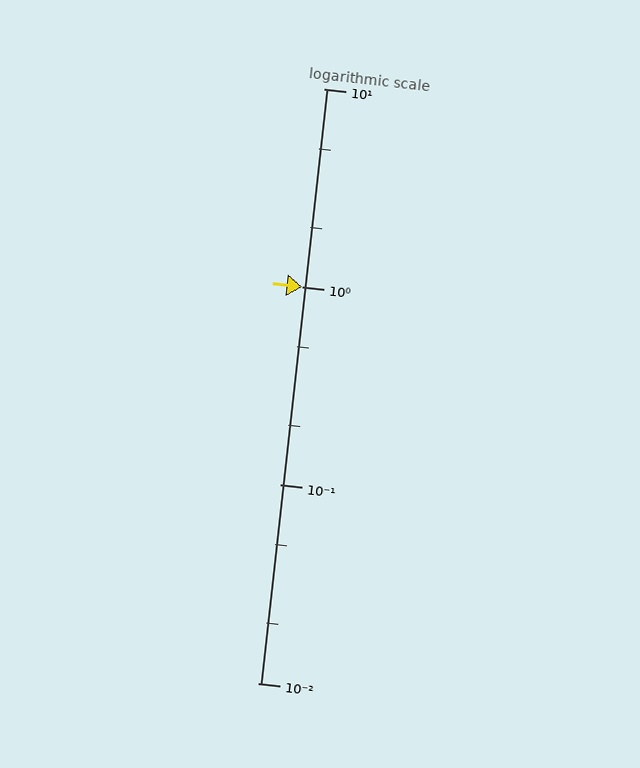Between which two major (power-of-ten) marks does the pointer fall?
The pointer is between 1 and 10.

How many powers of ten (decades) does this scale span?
The scale spans 3 decades, from 0.01 to 10.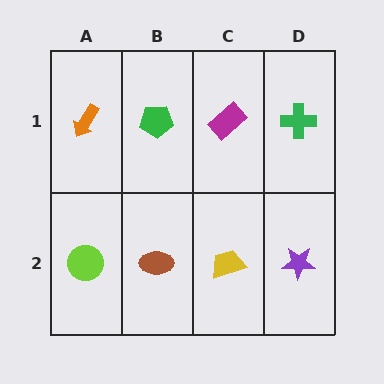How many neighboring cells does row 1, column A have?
2.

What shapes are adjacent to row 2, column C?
A magenta rectangle (row 1, column C), a brown ellipse (row 2, column B), a purple star (row 2, column D).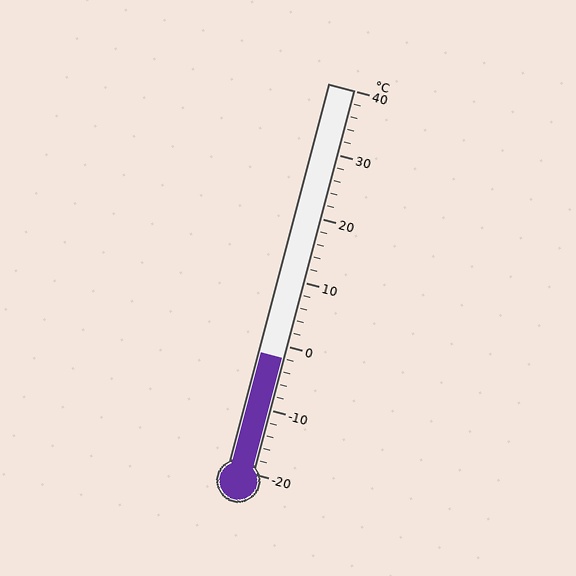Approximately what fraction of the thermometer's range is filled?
The thermometer is filled to approximately 30% of its range.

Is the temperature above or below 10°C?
The temperature is below 10°C.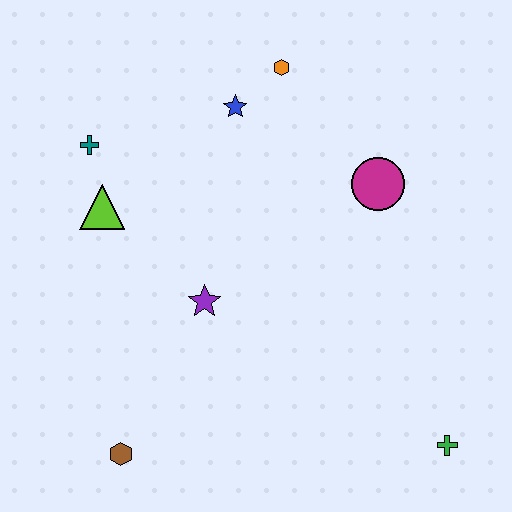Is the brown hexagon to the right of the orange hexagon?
No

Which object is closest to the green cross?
The magenta circle is closest to the green cross.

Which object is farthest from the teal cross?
The green cross is farthest from the teal cross.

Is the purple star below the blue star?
Yes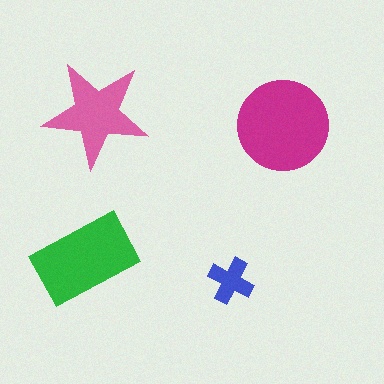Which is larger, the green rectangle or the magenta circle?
The magenta circle.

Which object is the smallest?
The blue cross.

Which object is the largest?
The magenta circle.